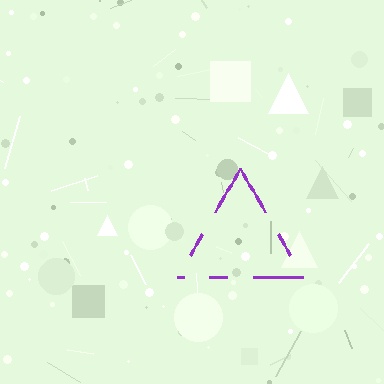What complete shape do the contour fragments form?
The contour fragments form a triangle.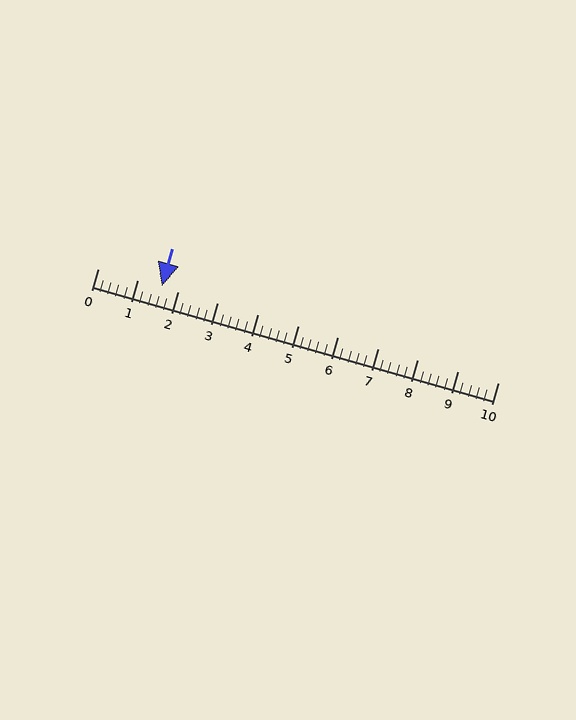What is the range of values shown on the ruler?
The ruler shows values from 0 to 10.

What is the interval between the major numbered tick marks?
The major tick marks are spaced 1 units apart.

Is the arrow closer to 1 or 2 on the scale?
The arrow is closer to 2.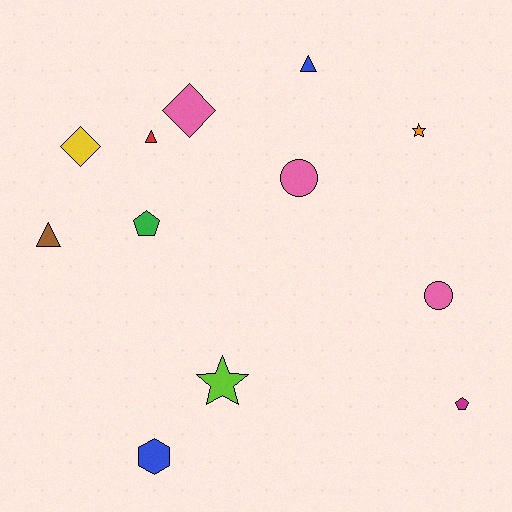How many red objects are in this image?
There is 1 red object.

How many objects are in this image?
There are 12 objects.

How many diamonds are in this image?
There are 2 diamonds.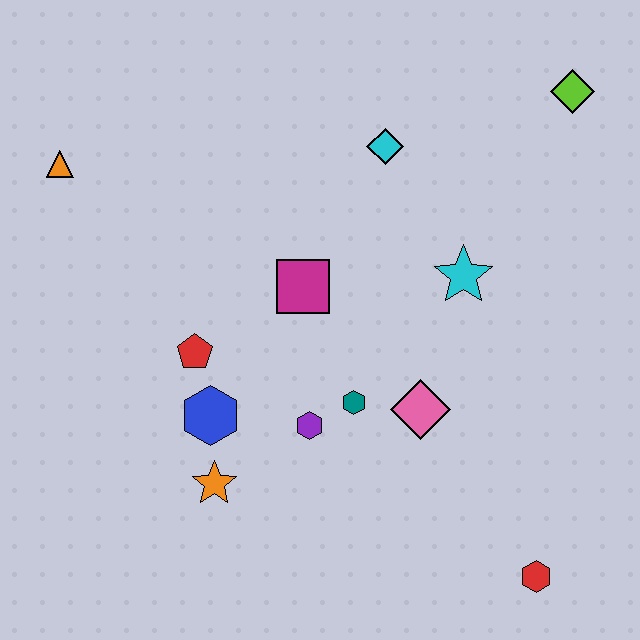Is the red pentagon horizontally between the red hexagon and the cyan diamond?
No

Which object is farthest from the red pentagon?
The lime diamond is farthest from the red pentagon.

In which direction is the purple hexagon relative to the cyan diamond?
The purple hexagon is below the cyan diamond.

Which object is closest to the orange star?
The blue hexagon is closest to the orange star.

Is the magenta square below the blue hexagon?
No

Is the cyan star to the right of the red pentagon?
Yes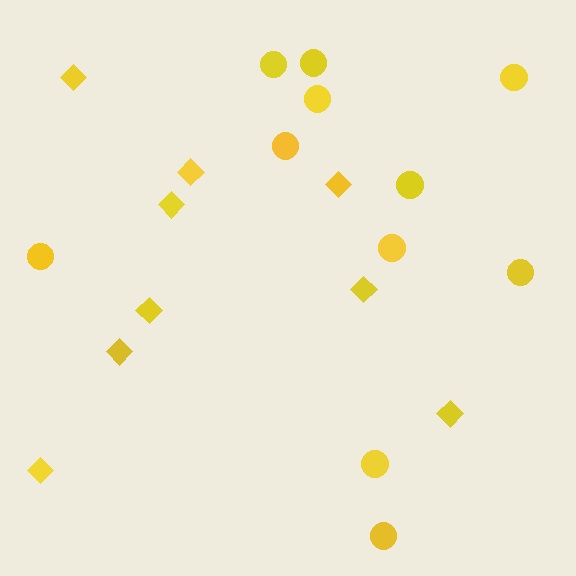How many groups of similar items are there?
There are 2 groups: one group of diamonds (9) and one group of circles (11).